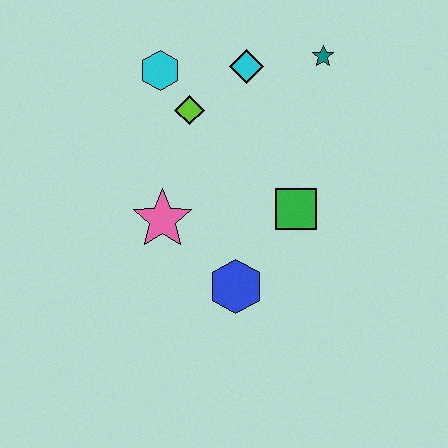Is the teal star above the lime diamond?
Yes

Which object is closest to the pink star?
The blue hexagon is closest to the pink star.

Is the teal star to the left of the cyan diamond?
No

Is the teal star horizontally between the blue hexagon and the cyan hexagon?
No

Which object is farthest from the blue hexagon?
The teal star is farthest from the blue hexagon.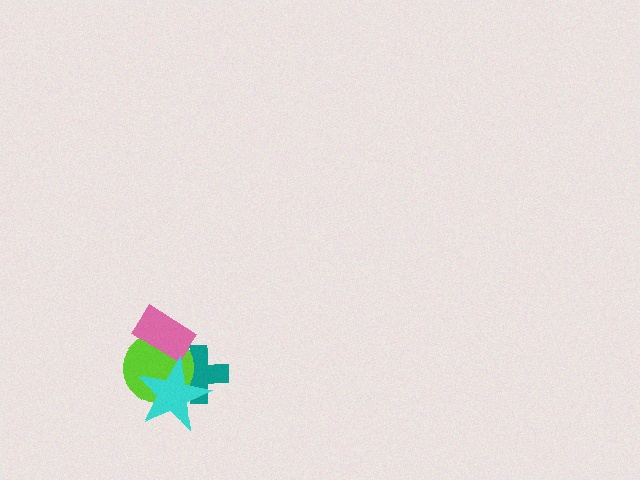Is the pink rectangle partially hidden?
No, no other shape covers it.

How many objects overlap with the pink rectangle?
1 object overlaps with the pink rectangle.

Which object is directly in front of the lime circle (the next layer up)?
The pink rectangle is directly in front of the lime circle.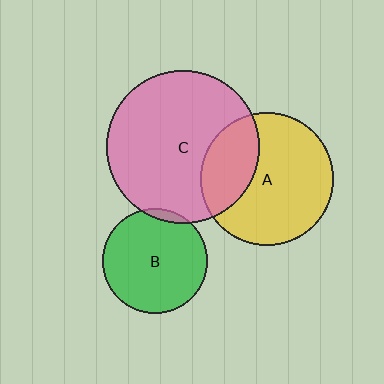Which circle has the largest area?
Circle C (pink).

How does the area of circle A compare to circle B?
Approximately 1.6 times.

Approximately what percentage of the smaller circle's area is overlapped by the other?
Approximately 5%.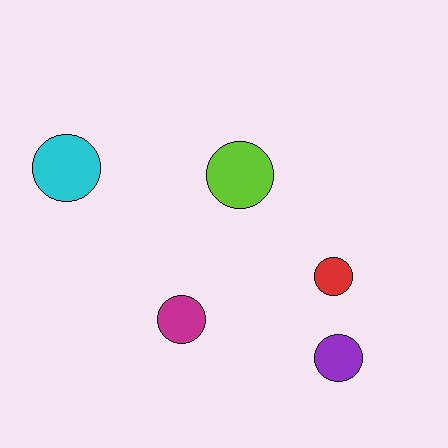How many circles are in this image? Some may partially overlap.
There are 5 circles.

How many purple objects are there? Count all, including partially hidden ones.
There is 1 purple object.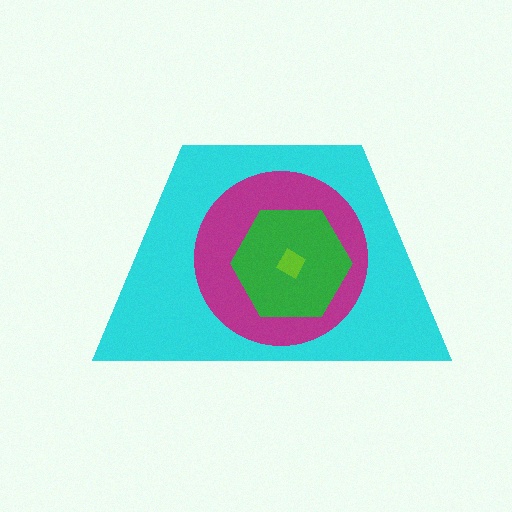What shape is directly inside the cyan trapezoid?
The magenta circle.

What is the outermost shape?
The cyan trapezoid.